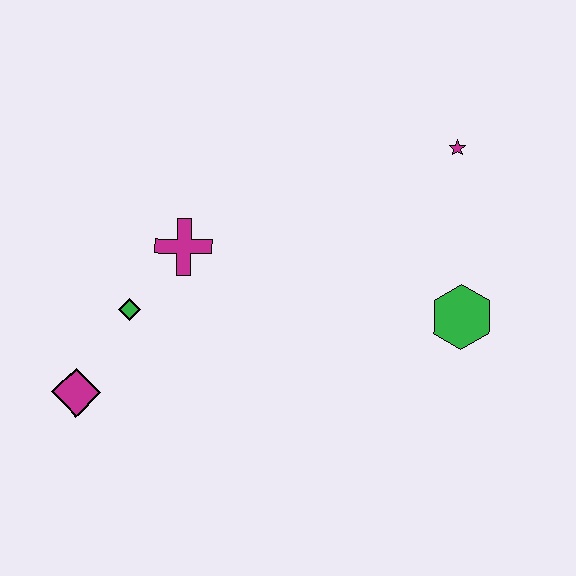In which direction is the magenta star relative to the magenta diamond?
The magenta star is to the right of the magenta diamond.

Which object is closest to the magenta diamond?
The green diamond is closest to the magenta diamond.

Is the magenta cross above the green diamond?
Yes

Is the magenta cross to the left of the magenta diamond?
No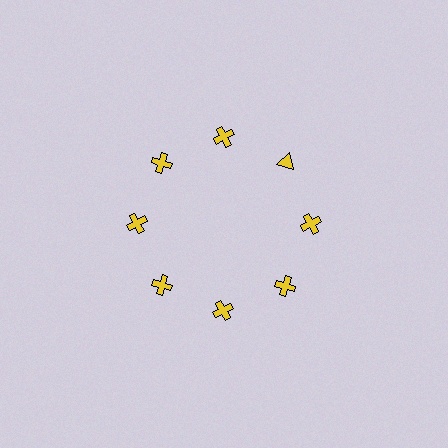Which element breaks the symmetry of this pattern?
The yellow triangle at roughly the 2 o'clock position breaks the symmetry. All other shapes are yellow crosses.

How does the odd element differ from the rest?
It has a different shape: triangle instead of cross.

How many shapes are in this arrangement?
There are 8 shapes arranged in a ring pattern.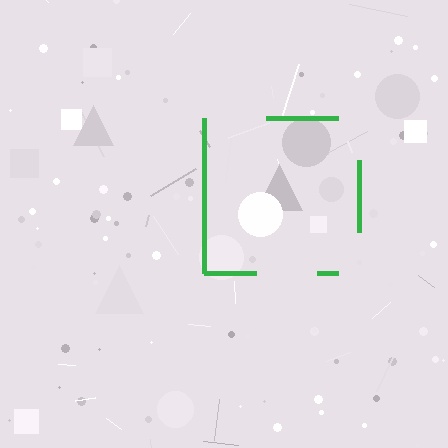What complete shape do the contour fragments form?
The contour fragments form a square.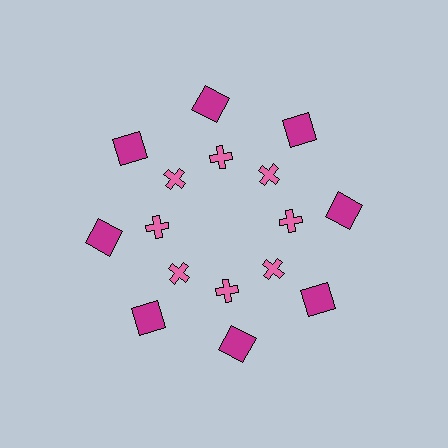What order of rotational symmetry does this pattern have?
This pattern has 8-fold rotational symmetry.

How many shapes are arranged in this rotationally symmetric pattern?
There are 16 shapes, arranged in 8 groups of 2.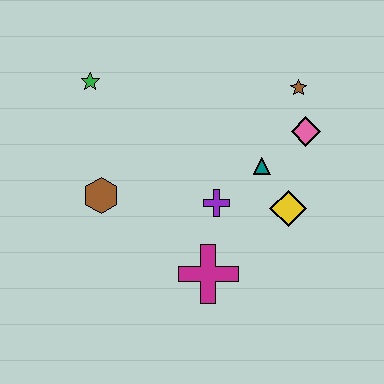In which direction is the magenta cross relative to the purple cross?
The magenta cross is below the purple cross.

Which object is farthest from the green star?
The yellow diamond is farthest from the green star.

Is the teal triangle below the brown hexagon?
No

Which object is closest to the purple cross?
The teal triangle is closest to the purple cross.